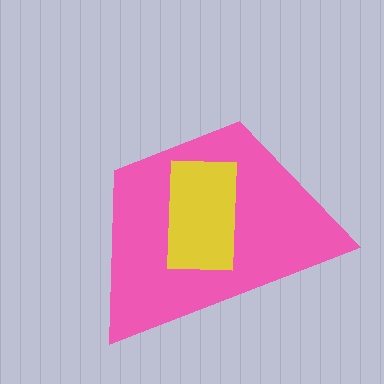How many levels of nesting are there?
2.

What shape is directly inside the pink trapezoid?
The yellow rectangle.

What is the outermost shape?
The pink trapezoid.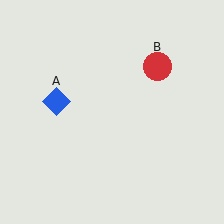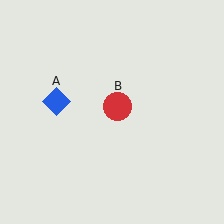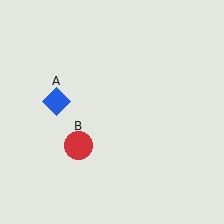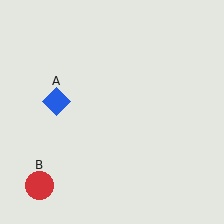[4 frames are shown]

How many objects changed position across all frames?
1 object changed position: red circle (object B).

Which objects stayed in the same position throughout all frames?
Blue diamond (object A) remained stationary.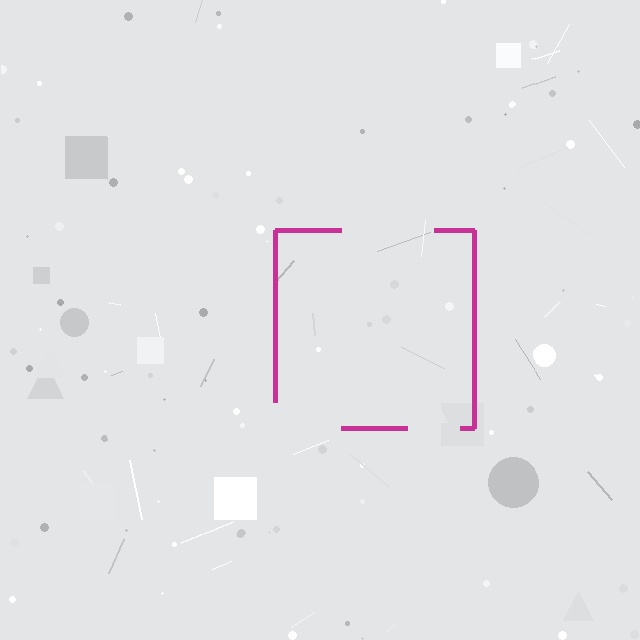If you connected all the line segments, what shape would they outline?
They would outline a square.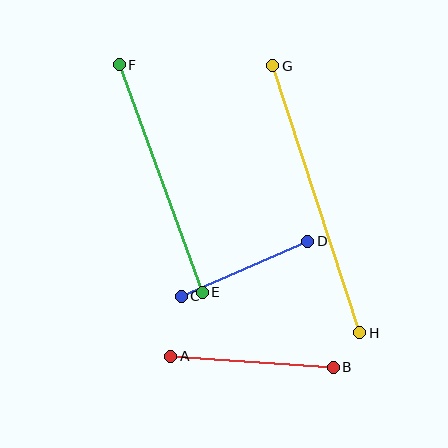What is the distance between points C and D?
The distance is approximately 138 pixels.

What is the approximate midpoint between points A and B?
The midpoint is at approximately (252, 362) pixels.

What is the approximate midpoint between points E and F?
The midpoint is at approximately (161, 178) pixels.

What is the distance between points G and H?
The distance is approximately 281 pixels.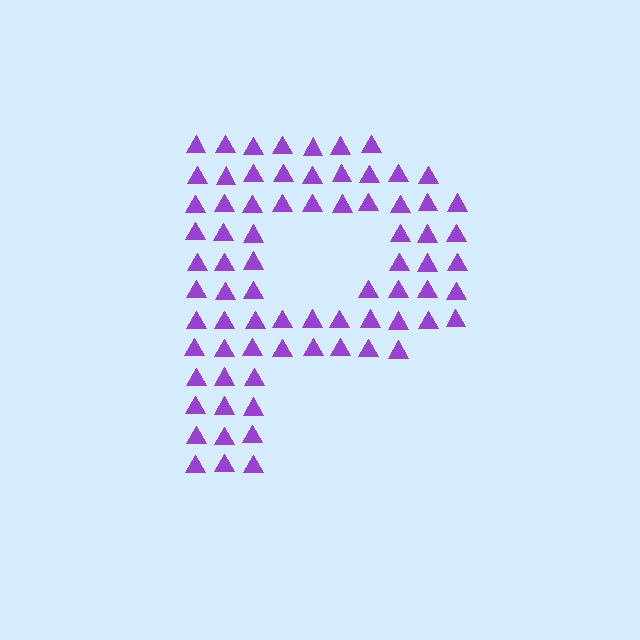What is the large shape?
The large shape is the letter P.